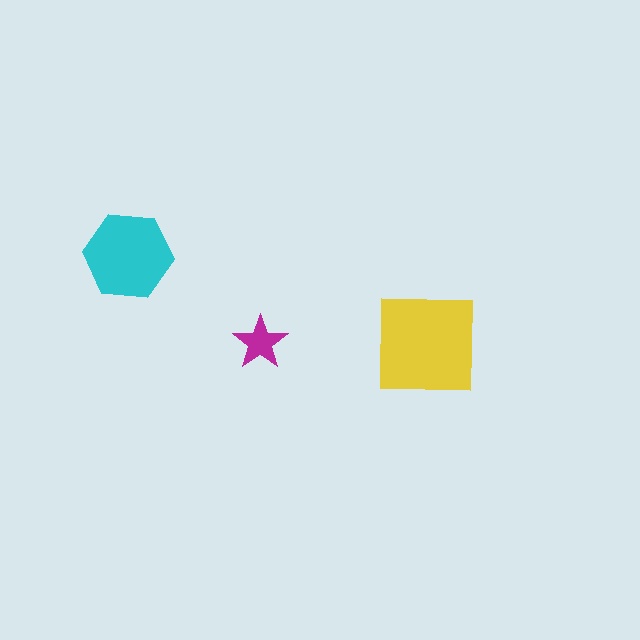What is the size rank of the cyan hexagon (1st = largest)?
2nd.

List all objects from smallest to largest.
The magenta star, the cyan hexagon, the yellow square.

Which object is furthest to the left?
The cyan hexagon is leftmost.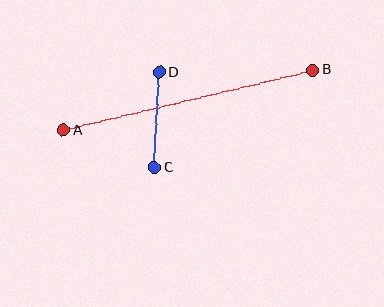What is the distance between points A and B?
The distance is approximately 256 pixels.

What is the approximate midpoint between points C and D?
The midpoint is at approximately (157, 120) pixels.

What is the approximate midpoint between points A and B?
The midpoint is at approximately (188, 100) pixels.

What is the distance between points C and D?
The distance is approximately 96 pixels.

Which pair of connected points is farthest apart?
Points A and B are farthest apart.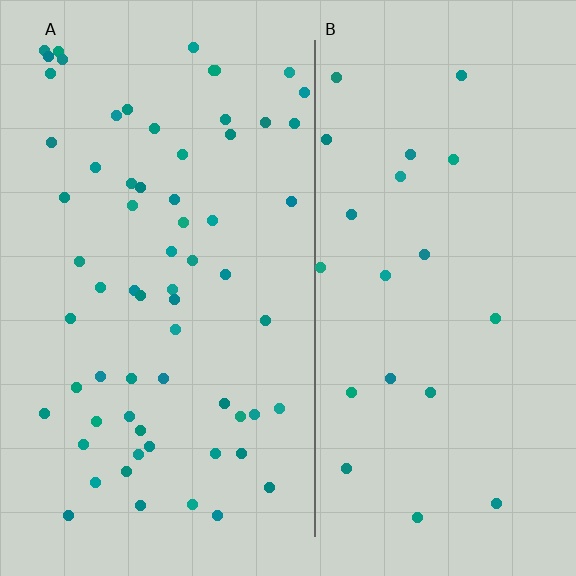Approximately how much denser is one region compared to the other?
Approximately 3.0× — region A over region B.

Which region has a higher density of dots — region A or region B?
A (the left).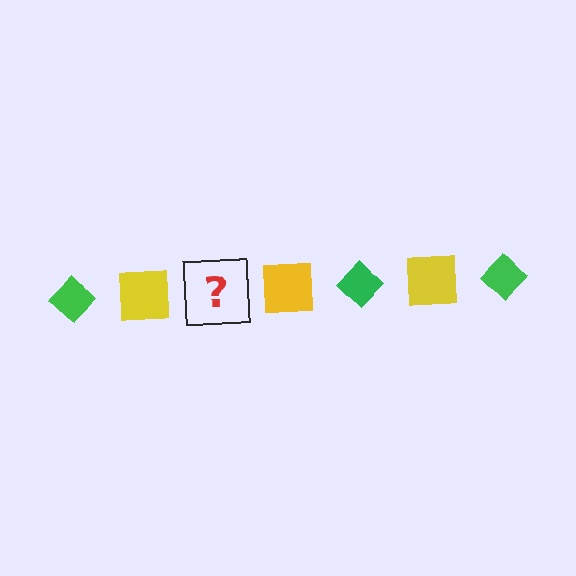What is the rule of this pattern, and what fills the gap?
The rule is that the pattern alternates between green diamond and yellow square. The gap should be filled with a green diamond.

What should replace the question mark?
The question mark should be replaced with a green diamond.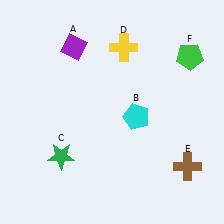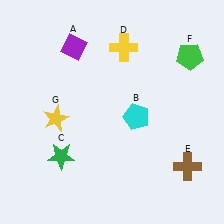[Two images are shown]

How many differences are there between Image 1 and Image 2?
There is 1 difference between the two images.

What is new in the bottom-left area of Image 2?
A yellow star (G) was added in the bottom-left area of Image 2.